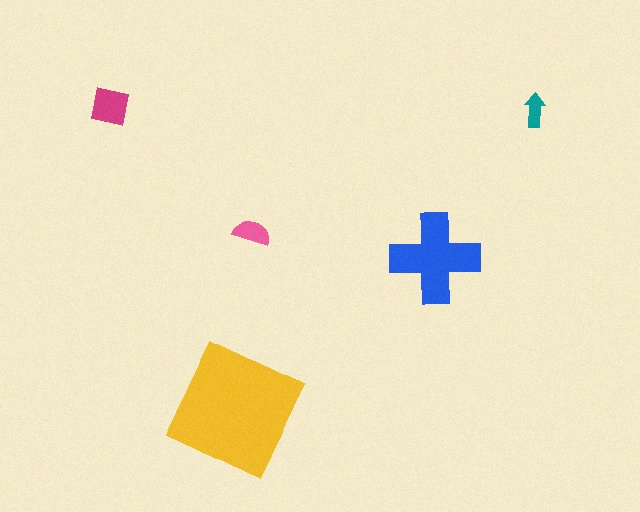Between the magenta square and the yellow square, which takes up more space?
The yellow square.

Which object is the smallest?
The teal arrow.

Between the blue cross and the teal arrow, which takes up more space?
The blue cross.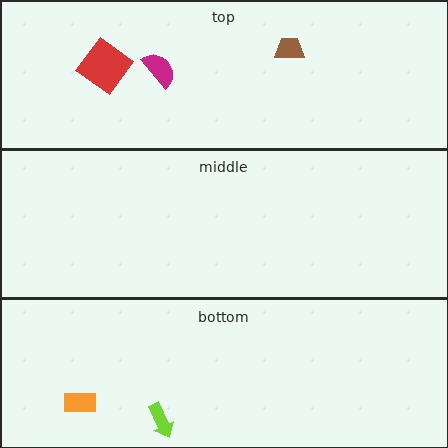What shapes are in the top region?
The red diamond, the magenta semicircle, the brown trapezoid.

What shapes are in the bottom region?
The lime arrow, the orange rectangle.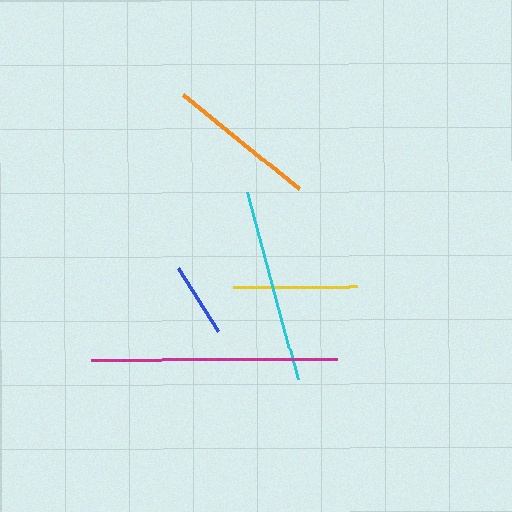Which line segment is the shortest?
The blue line is the shortest at approximately 74 pixels.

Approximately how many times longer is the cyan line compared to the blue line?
The cyan line is approximately 2.6 times the length of the blue line.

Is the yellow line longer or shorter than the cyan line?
The cyan line is longer than the yellow line.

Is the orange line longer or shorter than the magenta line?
The magenta line is longer than the orange line.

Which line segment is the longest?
The magenta line is the longest at approximately 245 pixels.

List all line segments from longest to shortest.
From longest to shortest: magenta, cyan, orange, yellow, blue.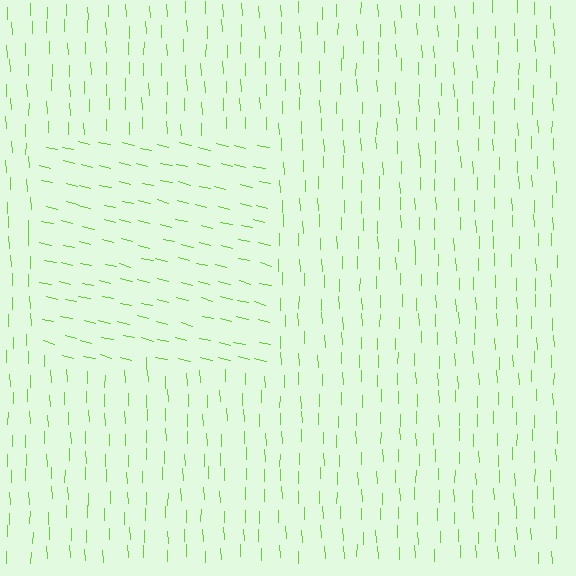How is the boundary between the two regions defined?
The boundary is defined purely by a change in line orientation (approximately 75 degrees difference). All lines are the same color and thickness.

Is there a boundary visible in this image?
Yes, there is a texture boundary formed by a change in line orientation.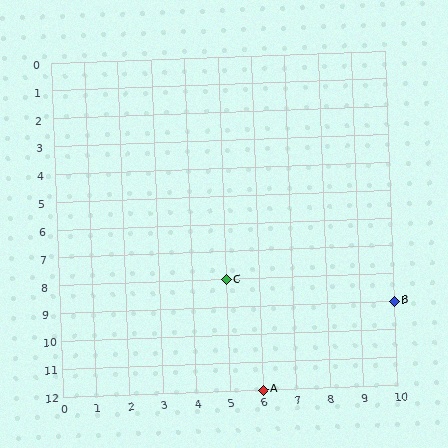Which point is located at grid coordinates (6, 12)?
Point A is at (6, 12).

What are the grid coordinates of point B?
Point B is at grid coordinates (10, 9).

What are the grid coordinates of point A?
Point A is at grid coordinates (6, 12).